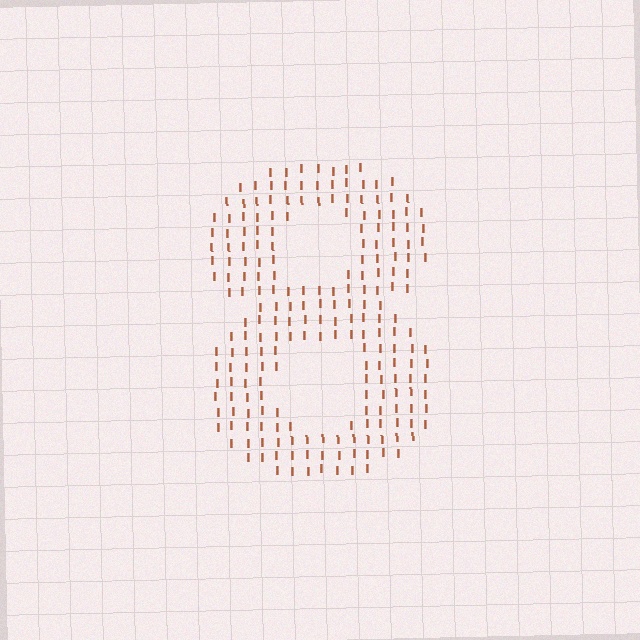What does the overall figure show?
The overall figure shows the digit 8.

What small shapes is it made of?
It is made of small letter I's.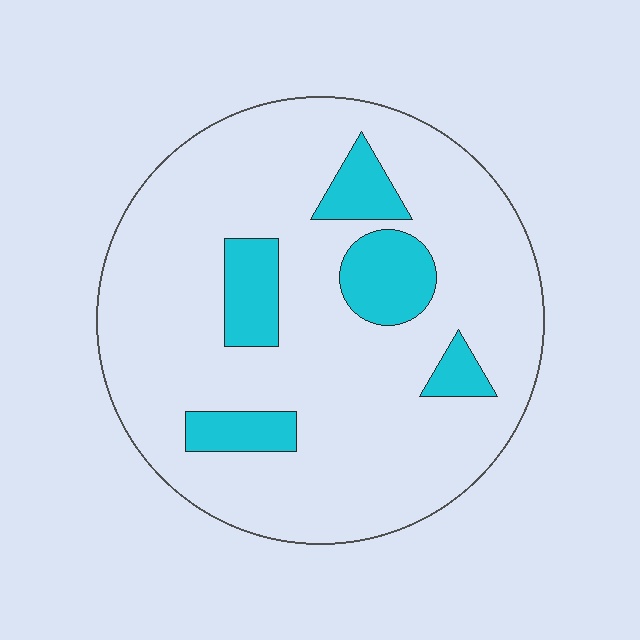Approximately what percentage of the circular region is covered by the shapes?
Approximately 15%.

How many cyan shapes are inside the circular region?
5.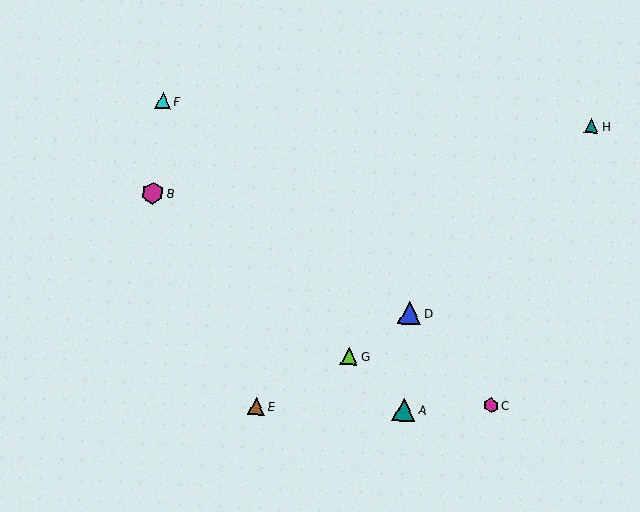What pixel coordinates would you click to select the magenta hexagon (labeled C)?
Click at (491, 406) to select the magenta hexagon C.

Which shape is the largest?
The teal triangle (labeled A) is the largest.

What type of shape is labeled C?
Shape C is a magenta hexagon.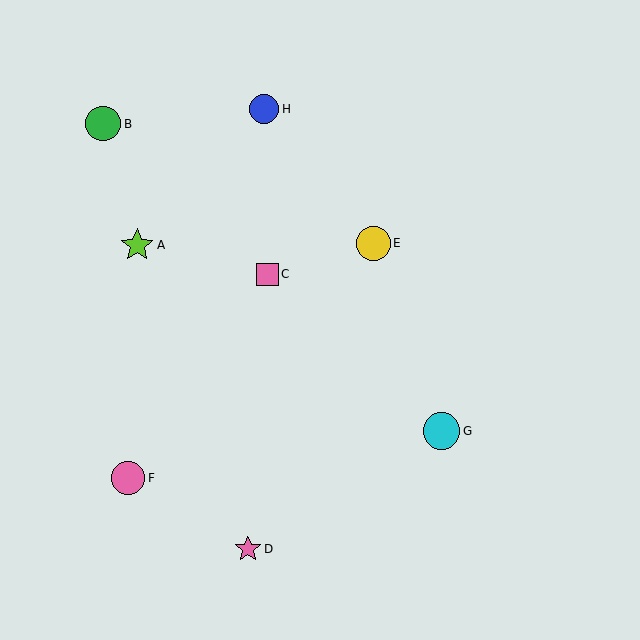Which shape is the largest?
The cyan circle (labeled G) is the largest.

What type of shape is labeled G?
Shape G is a cyan circle.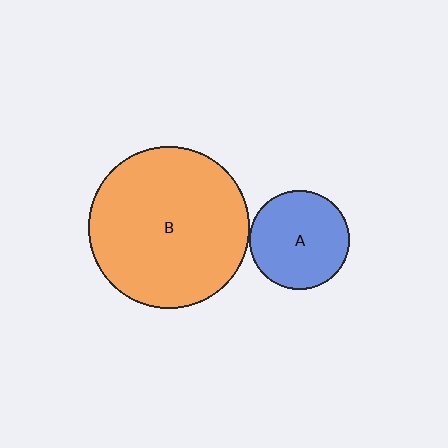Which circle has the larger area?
Circle B (orange).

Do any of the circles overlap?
No, none of the circles overlap.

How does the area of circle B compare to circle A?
Approximately 2.6 times.